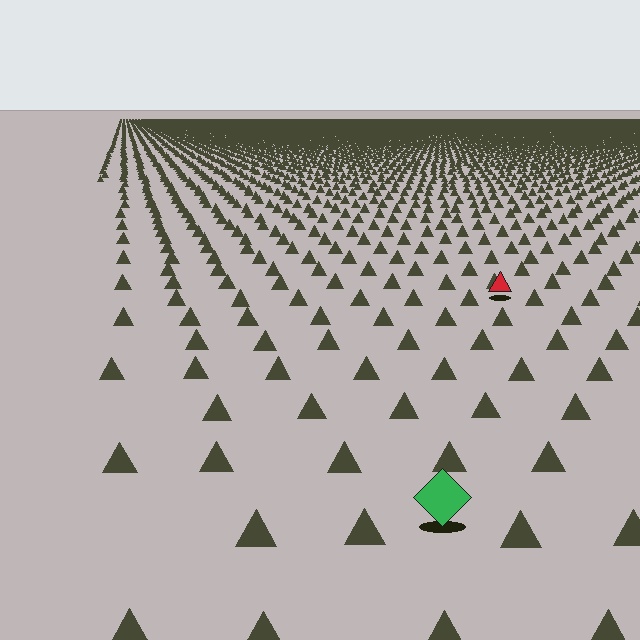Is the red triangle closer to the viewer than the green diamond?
No. The green diamond is closer — you can tell from the texture gradient: the ground texture is coarser near it.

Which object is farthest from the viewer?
The red triangle is farthest from the viewer. It appears smaller and the ground texture around it is denser.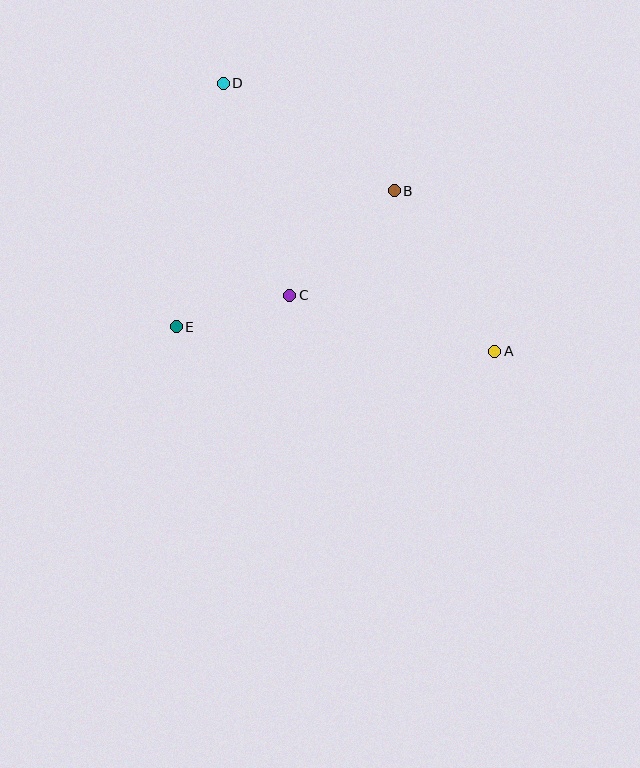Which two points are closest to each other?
Points C and E are closest to each other.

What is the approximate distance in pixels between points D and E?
The distance between D and E is approximately 248 pixels.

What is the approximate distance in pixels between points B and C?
The distance between B and C is approximately 148 pixels.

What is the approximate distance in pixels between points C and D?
The distance between C and D is approximately 222 pixels.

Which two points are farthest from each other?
Points A and D are farthest from each other.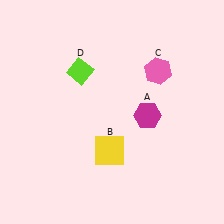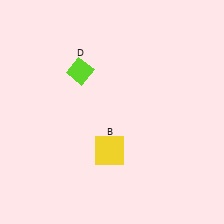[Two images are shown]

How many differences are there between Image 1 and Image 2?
There are 2 differences between the two images.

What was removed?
The pink hexagon (C), the magenta hexagon (A) were removed in Image 2.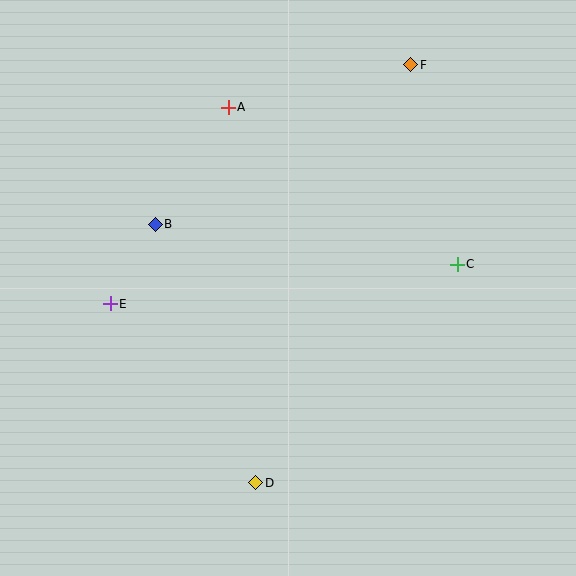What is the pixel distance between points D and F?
The distance between D and F is 446 pixels.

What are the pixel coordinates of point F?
Point F is at (411, 65).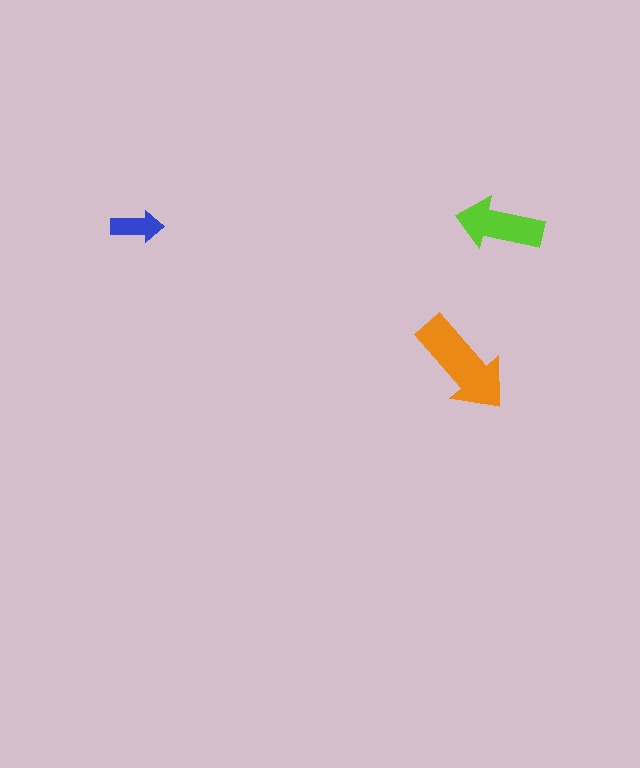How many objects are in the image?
There are 3 objects in the image.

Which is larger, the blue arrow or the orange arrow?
The orange one.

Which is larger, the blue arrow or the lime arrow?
The lime one.